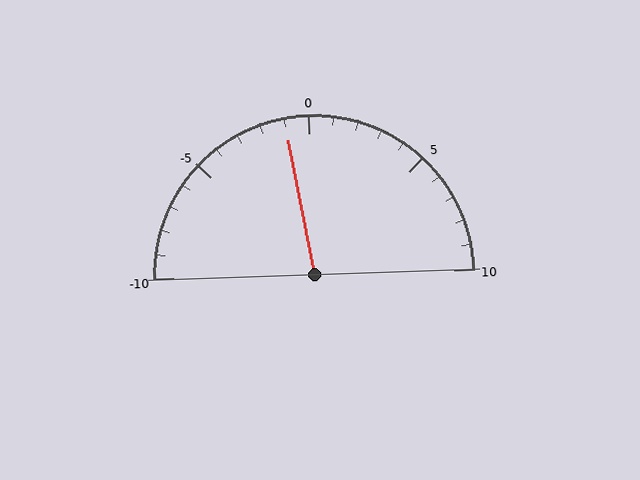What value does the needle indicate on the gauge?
The needle indicates approximately -1.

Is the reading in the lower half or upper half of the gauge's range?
The reading is in the lower half of the range (-10 to 10).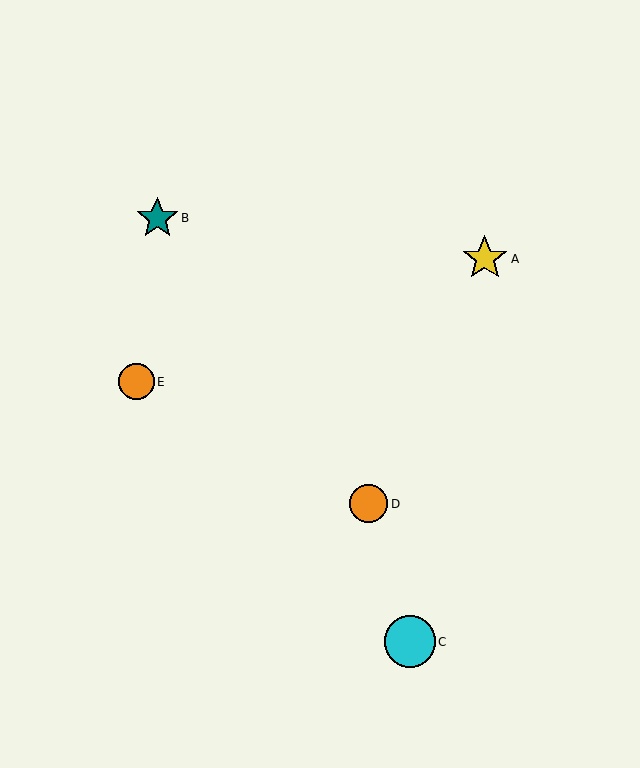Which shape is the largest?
The cyan circle (labeled C) is the largest.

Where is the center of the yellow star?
The center of the yellow star is at (485, 259).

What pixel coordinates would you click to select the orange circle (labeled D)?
Click at (368, 504) to select the orange circle D.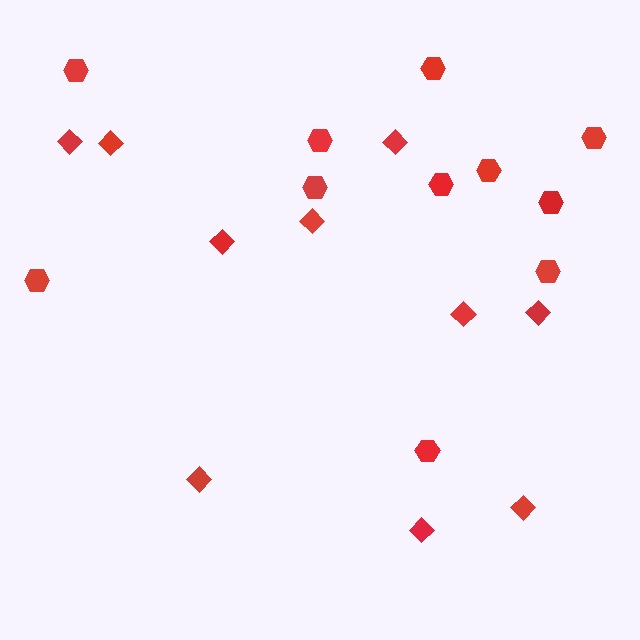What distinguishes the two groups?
There are 2 groups: one group of hexagons (11) and one group of diamonds (10).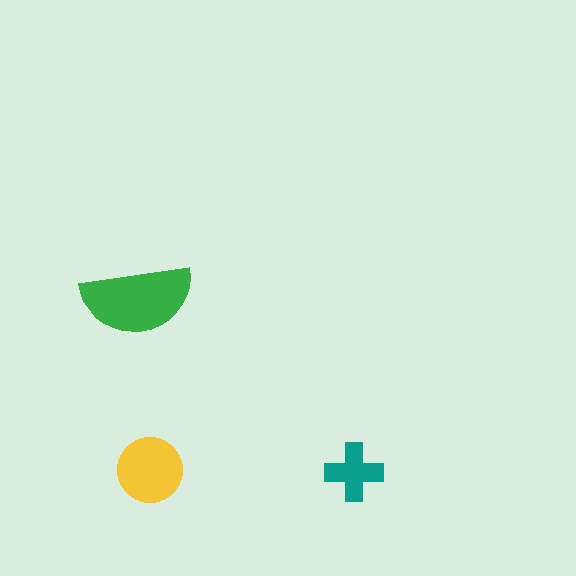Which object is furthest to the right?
The teal cross is rightmost.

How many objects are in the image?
There are 3 objects in the image.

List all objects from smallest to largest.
The teal cross, the yellow circle, the green semicircle.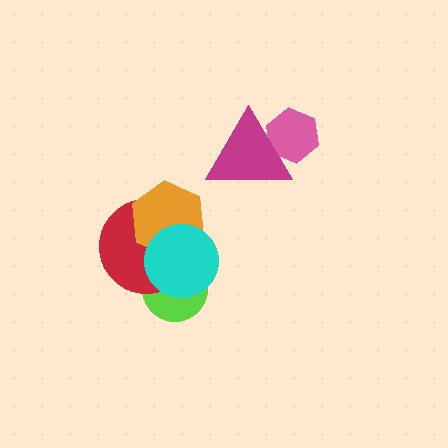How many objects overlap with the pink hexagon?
1 object overlaps with the pink hexagon.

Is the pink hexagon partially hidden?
Yes, it is partially covered by another shape.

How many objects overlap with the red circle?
3 objects overlap with the red circle.